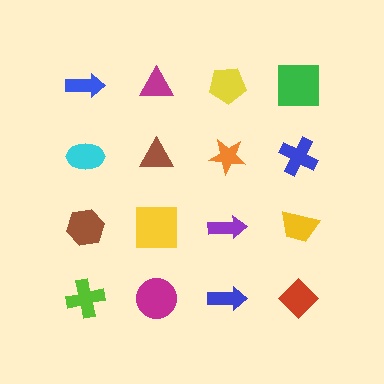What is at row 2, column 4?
A blue cross.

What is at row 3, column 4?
A yellow trapezoid.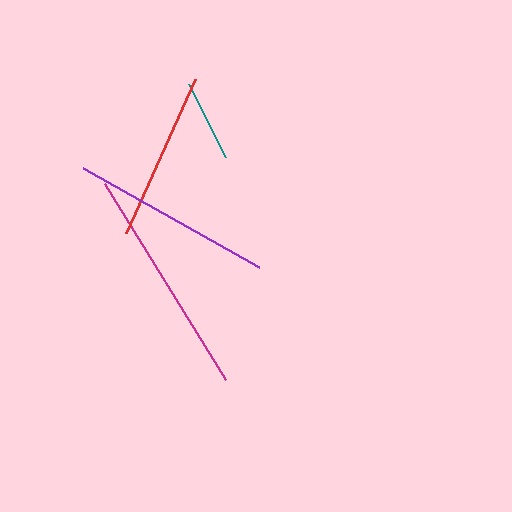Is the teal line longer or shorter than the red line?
The red line is longer than the teal line.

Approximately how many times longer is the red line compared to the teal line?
The red line is approximately 2.1 times the length of the teal line.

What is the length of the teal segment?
The teal segment is approximately 81 pixels long.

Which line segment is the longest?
The magenta line is the longest at approximately 230 pixels.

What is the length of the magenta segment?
The magenta segment is approximately 230 pixels long.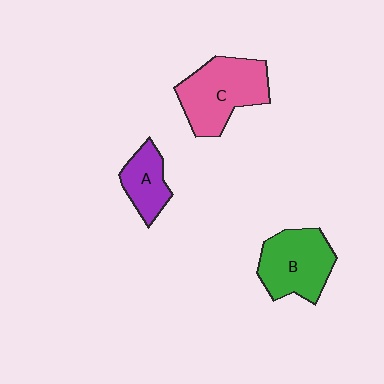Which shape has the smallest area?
Shape A (purple).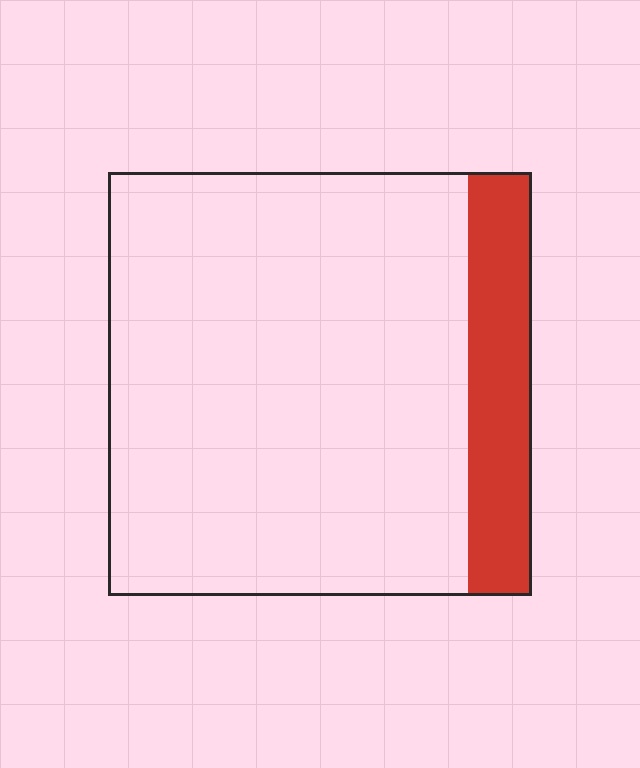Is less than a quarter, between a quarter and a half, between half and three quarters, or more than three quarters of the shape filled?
Less than a quarter.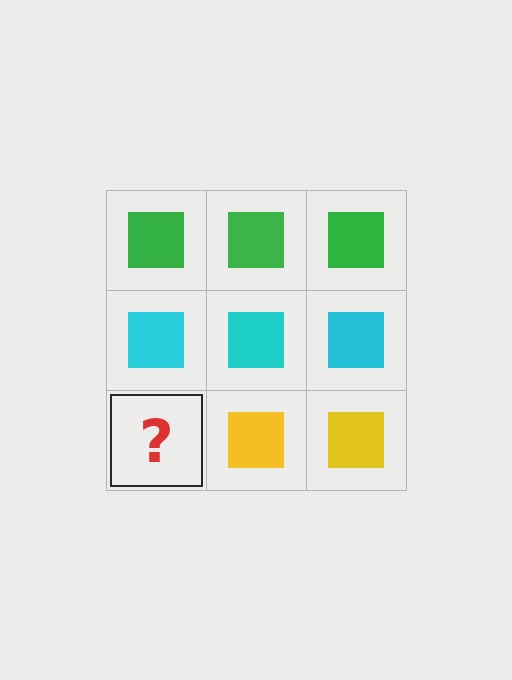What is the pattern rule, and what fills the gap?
The rule is that each row has a consistent color. The gap should be filled with a yellow square.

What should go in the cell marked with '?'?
The missing cell should contain a yellow square.